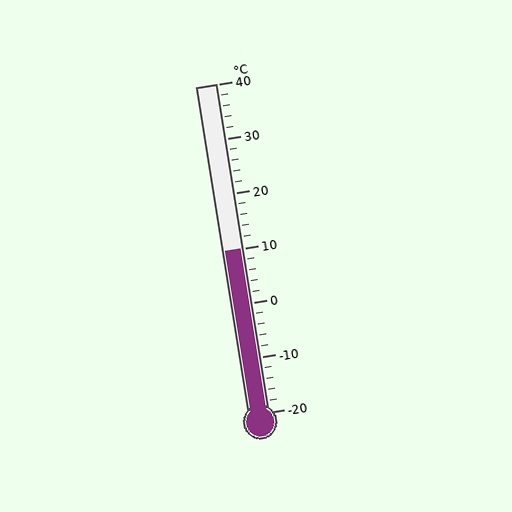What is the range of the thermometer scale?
The thermometer scale ranges from -20°C to 40°C.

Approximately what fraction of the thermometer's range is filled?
The thermometer is filled to approximately 50% of its range.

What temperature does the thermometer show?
The thermometer shows approximately 10°C.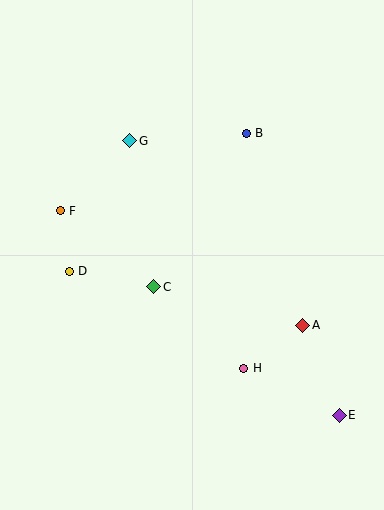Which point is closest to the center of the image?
Point C at (154, 287) is closest to the center.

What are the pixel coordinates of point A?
Point A is at (303, 325).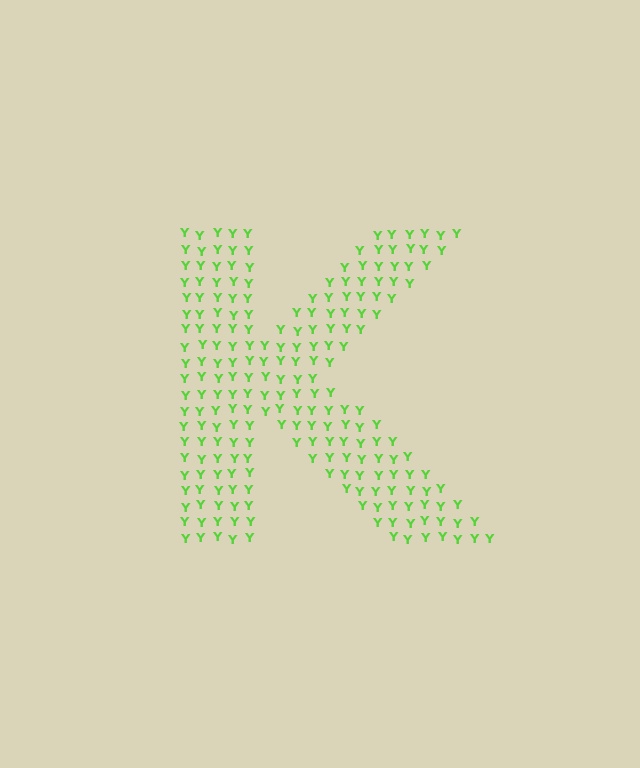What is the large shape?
The large shape is the letter K.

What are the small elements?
The small elements are letter Y's.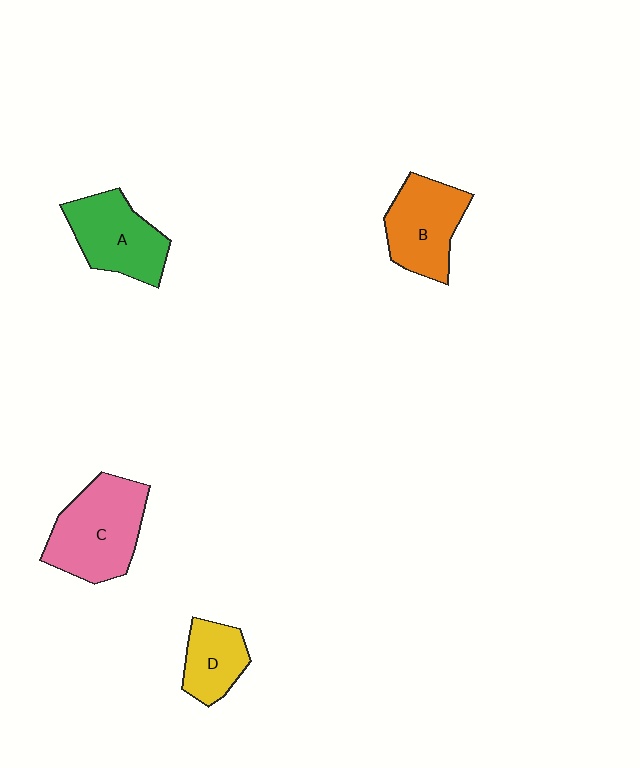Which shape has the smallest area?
Shape D (yellow).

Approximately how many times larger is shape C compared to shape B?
Approximately 1.3 times.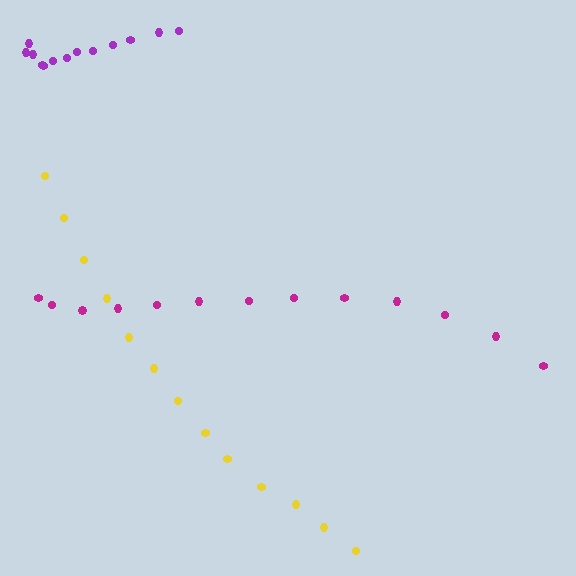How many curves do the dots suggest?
There are 3 distinct paths.